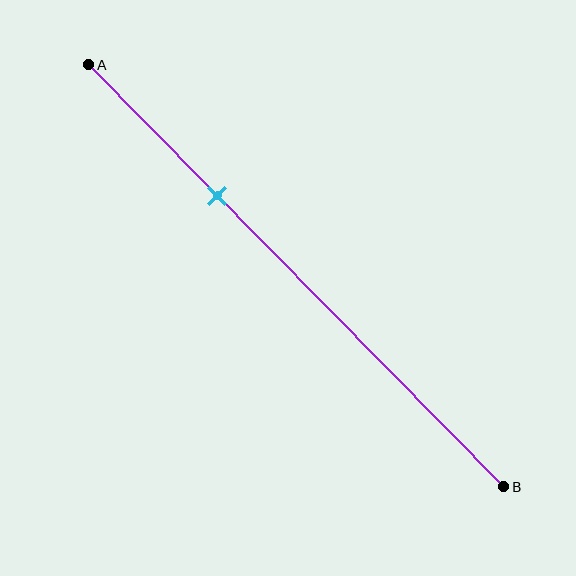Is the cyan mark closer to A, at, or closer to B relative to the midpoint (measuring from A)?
The cyan mark is closer to point A than the midpoint of segment AB.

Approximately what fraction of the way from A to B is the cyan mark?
The cyan mark is approximately 30% of the way from A to B.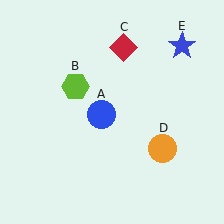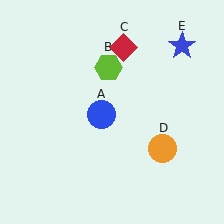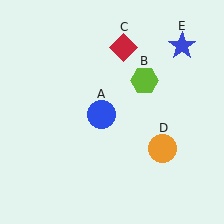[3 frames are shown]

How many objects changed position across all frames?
1 object changed position: lime hexagon (object B).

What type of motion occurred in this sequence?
The lime hexagon (object B) rotated clockwise around the center of the scene.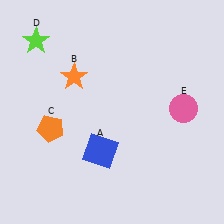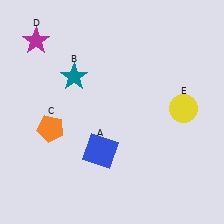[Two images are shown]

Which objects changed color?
B changed from orange to teal. D changed from lime to magenta. E changed from pink to yellow.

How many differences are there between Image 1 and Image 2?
There are 3 differences between the two images.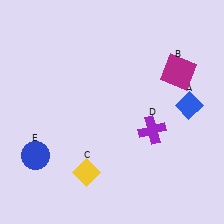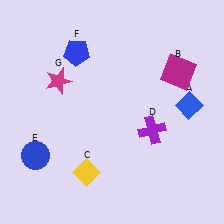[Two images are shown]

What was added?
A blue pentagon (F), a magenta star (G) were added in Image 2.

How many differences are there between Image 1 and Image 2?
There are 2 differences between the two images.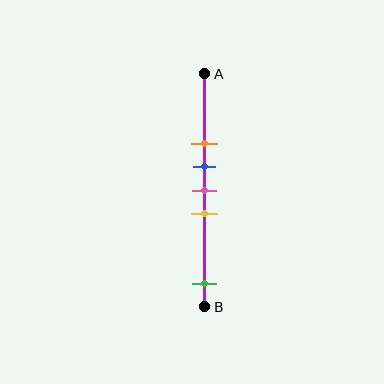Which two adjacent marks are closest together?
The blue and pink marks are the closest adjacent pair.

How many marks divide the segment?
There are 5 marks dividing the segment.